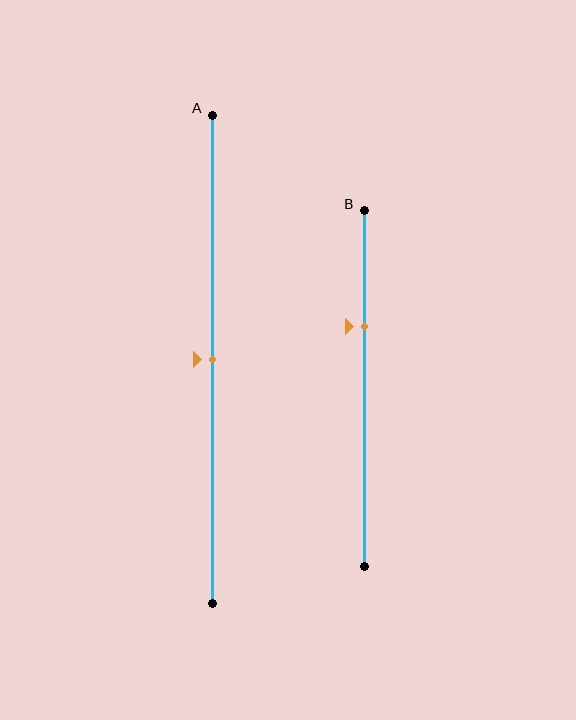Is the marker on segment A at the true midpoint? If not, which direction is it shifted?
Yes, the marker on segment A is at the true midpoint.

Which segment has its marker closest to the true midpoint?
Segment A has its marker closest to the true midpoint.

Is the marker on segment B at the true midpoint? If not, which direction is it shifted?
No, the marker on segment B is shifted upward by about 17% of the segment length.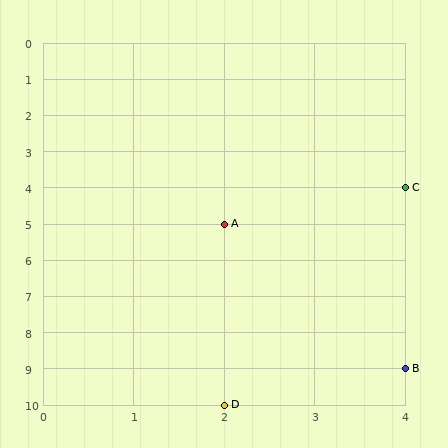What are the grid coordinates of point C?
Point C is at grid coordinates (4, 4).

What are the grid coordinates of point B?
Point B is at grid coordinates (4, 9).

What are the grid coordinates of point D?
Point D is at grid coordinates (2, 10).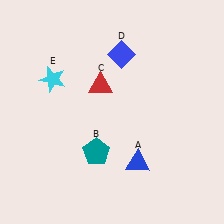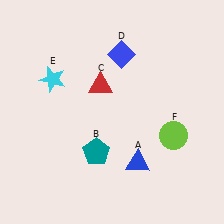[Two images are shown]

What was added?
A lime circle (F) was added in Image 2.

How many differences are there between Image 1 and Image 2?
There is 1 difference between the two images.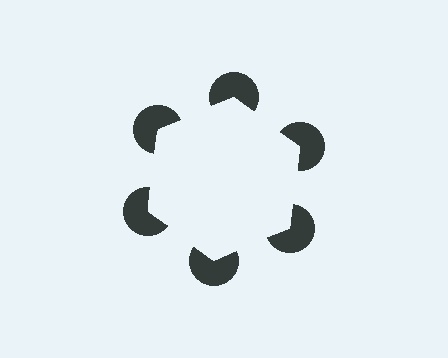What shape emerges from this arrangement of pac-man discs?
An illusory hexagon — its edges are inferred from the aligned wedge cuts in the pac-man discs, not physically drawn.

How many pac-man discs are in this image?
There are 6 — one at each vertex of the illusory hexagon.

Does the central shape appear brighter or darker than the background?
It typically appears slightly brighter than the background, even though no actual brightness change is drawn.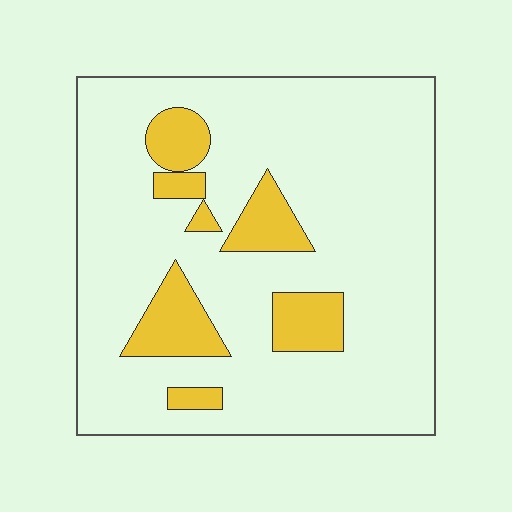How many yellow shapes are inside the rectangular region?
7.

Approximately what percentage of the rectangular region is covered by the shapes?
Approximately 15%.